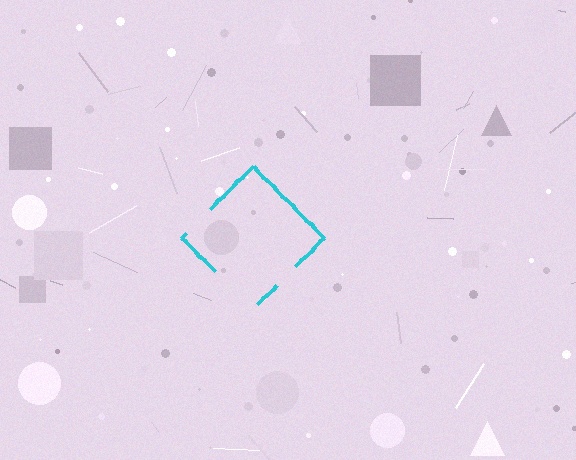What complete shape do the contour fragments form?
The contour fragments form a diamond.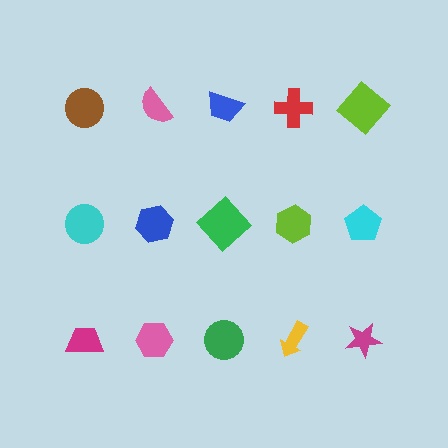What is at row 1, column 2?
A pink semicircle.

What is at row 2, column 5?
A cyan pentagon.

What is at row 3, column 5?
A magenta star.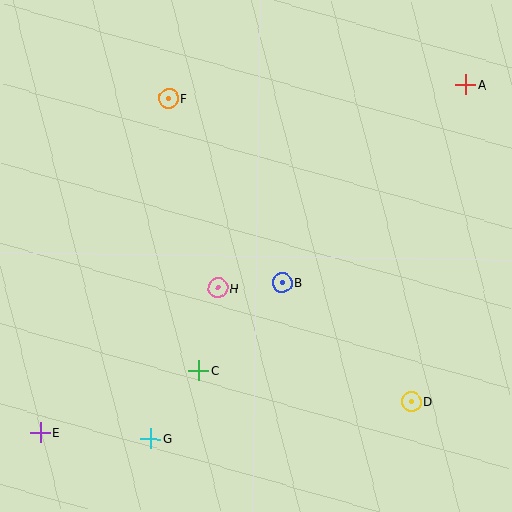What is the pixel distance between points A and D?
The distance between A and D is 321 pixels.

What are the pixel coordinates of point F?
Point F is at (169, 99).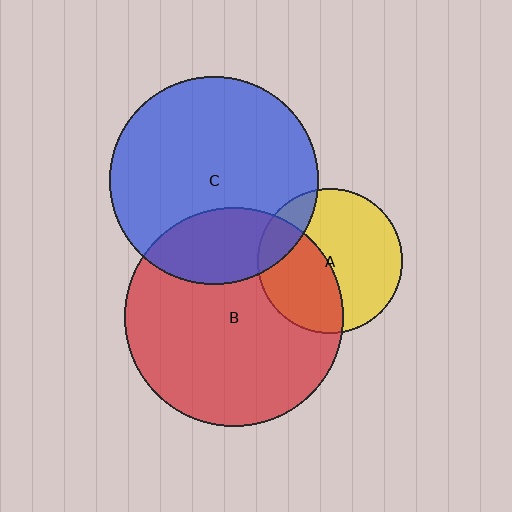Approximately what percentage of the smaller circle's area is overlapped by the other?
Approximately 25%.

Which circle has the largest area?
Circle B (red).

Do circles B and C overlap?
Yes.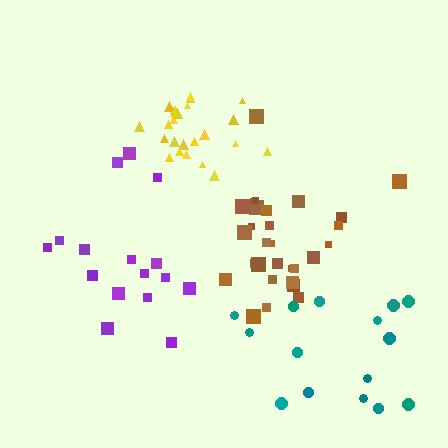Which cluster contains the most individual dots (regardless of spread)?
Brown (29).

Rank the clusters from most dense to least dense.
yellow, brown, teal, purple.